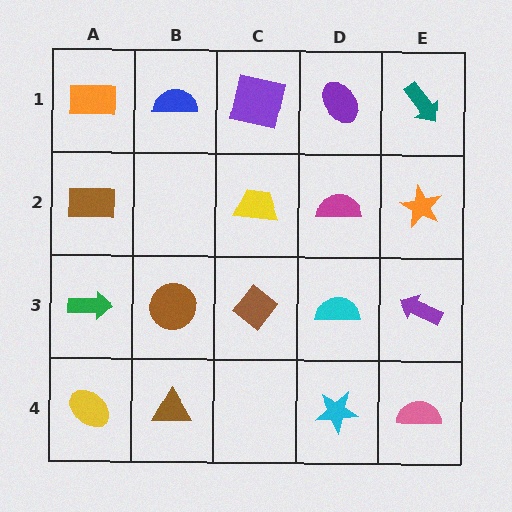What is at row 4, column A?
A yellow ellipse.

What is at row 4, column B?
A brown triangle.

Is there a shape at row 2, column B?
No, that cell is empty.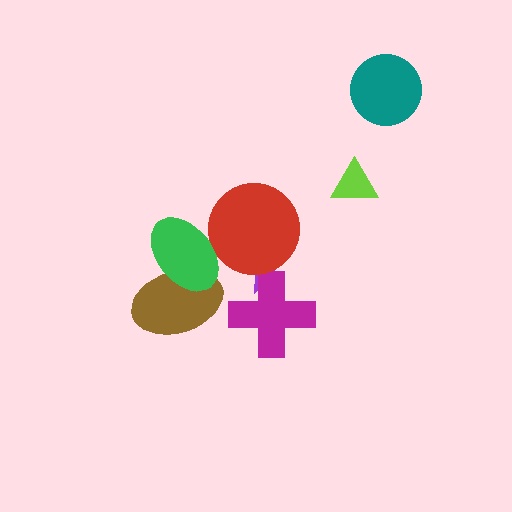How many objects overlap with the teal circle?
0 objects overlap with the teal circle.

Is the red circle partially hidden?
Yes, it is partially covered by another shape.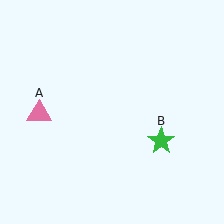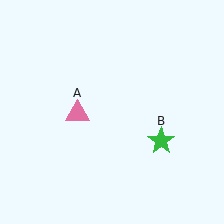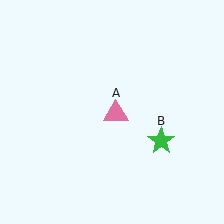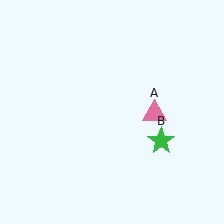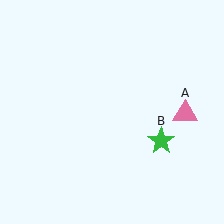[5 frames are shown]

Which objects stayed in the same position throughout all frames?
Green star (object B) remained stationary.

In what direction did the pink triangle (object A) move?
The pink triangle (object A) moved right.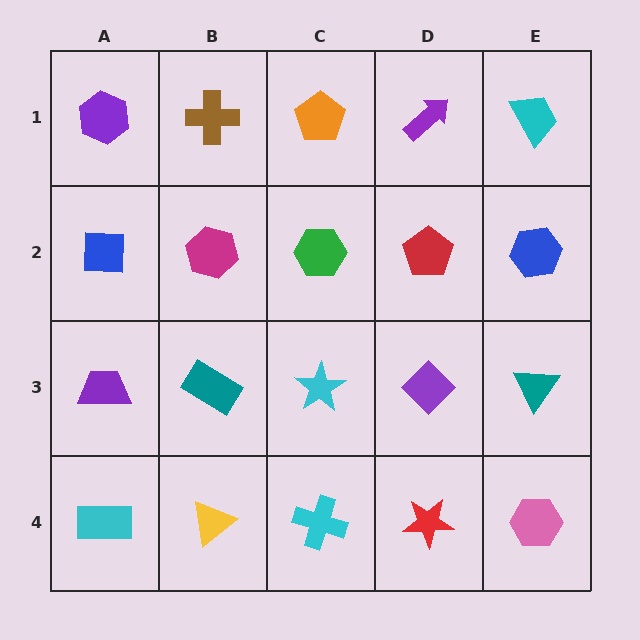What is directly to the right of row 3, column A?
A teal rectangle.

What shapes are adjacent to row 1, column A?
A blue square (row 2, column A), a brown cross (row 1, column B).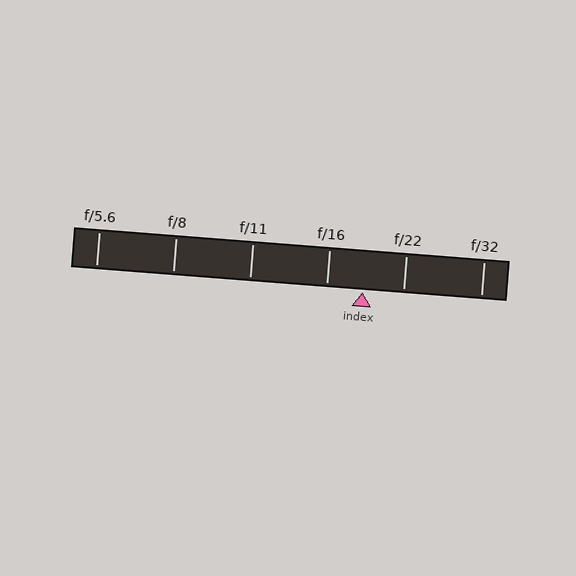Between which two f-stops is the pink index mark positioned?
The index mark is between f/16 and f/22.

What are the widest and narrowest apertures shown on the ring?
The widest aperture shown is f/5.6 and the narrowest is f/32.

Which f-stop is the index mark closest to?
The index mark is closest to f/16.